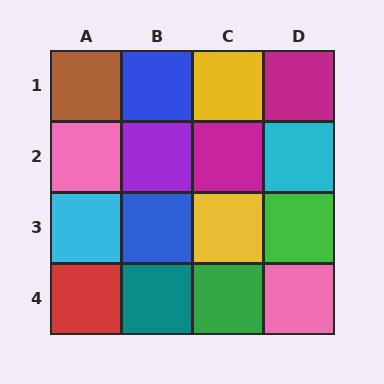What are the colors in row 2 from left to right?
Pink, purple, magenta, cyan.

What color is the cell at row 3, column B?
Blue.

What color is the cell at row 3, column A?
Cyan.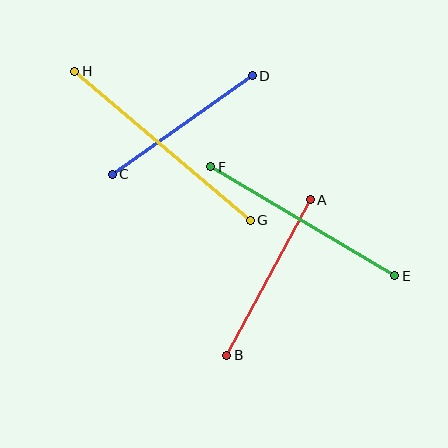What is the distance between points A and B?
The distance is approximately 176 pixels.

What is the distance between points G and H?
The distance is approximately 230 pixels.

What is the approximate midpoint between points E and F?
The midpoint is at approximately (303, 221) pixels.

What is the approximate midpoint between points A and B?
The midpoint is at approximately (268, 277) pixels.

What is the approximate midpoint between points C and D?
The midpoint is at approximately (182, 125) pixels.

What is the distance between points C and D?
The distance is approximately 171 pixels.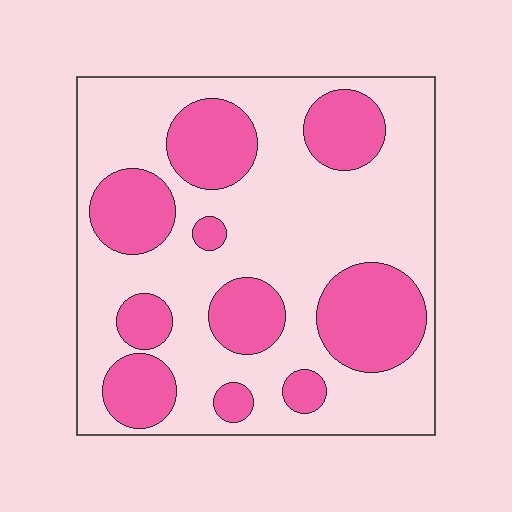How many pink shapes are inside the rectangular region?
10.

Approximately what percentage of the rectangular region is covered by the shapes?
Approximately 35%.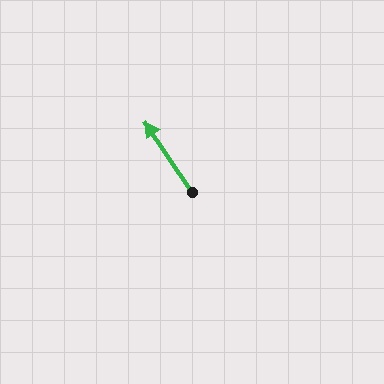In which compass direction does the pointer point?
Northwest.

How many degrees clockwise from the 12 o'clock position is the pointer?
Approximately 326 degrees.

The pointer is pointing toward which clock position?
Roughly 11 o'clock.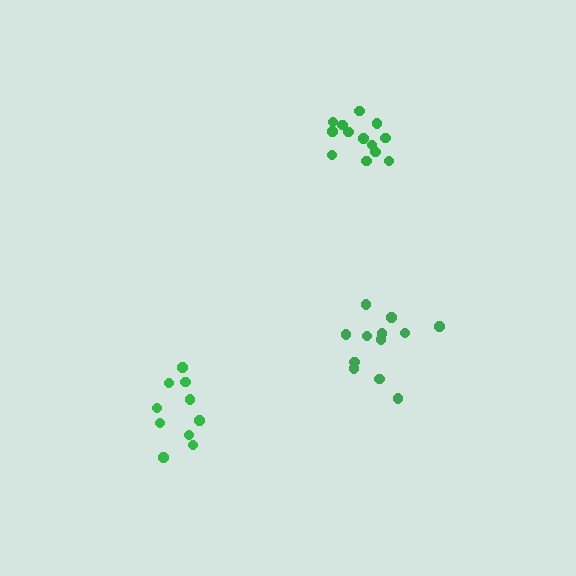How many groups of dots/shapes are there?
There are 3 groups.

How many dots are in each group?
Group 1: 13 dots, Group 2: 10 dots, Group 3: 12 dots (35 total).